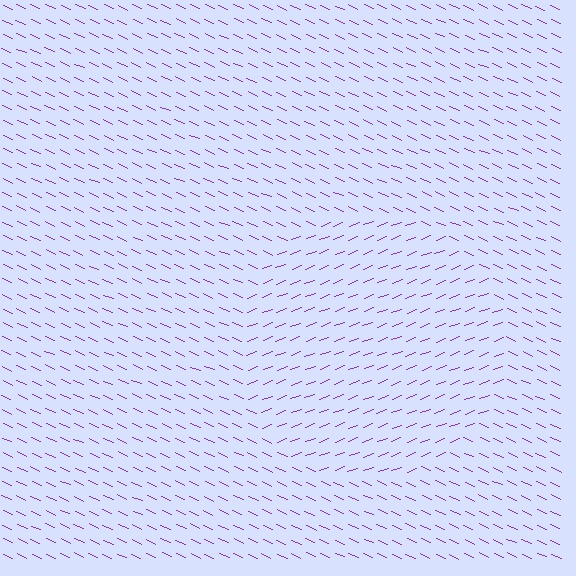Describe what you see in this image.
The image is filled with small purple line segments. A circle region in the image has lines oriented differently from the surrounding lines, creating a visible texture boundary.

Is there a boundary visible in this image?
Yes, there is a texture boundary formed by a change in line orientation.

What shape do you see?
I see a circle.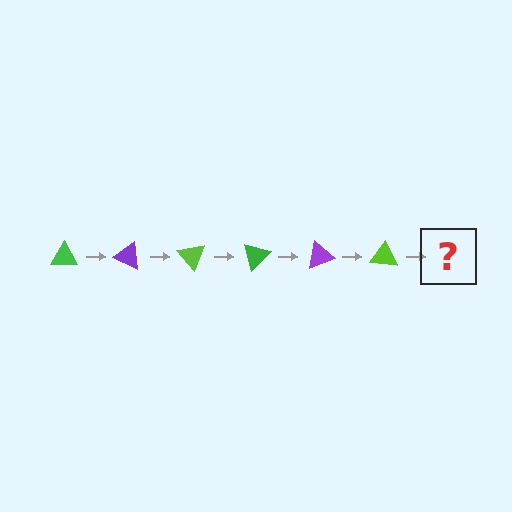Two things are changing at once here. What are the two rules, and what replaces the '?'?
The two rules are that it rotates 25 degrees each step and the color cycles through green, purple, and lime. The '?' should be a green triangle, rotated 150 degrees from the start.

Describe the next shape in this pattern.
It should be a green triangle, rotated 150 degrees from the start.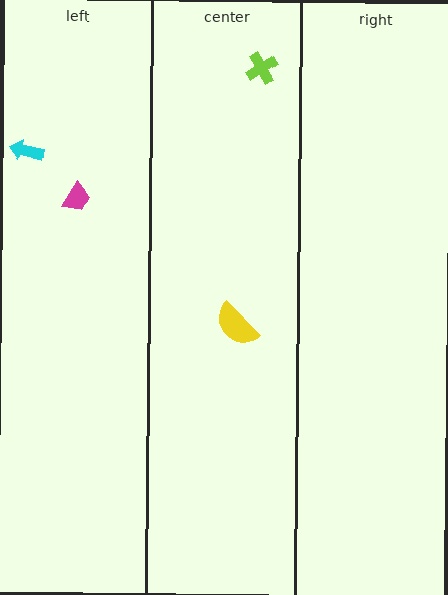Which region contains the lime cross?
The center region.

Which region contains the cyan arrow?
The left region.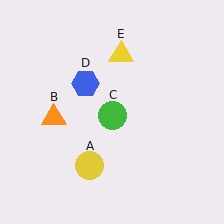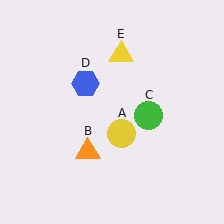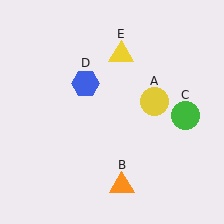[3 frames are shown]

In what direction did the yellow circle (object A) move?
The yellow circle (object A) moved up and to the right.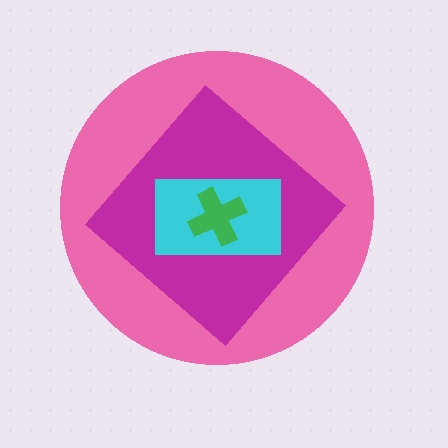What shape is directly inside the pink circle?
The magenta diamond.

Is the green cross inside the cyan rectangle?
Yes.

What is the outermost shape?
The pink circle.